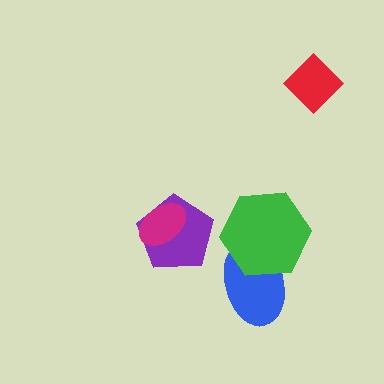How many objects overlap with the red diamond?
0 objects overlap with the red diamond.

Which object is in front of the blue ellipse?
The green hexagon is in front of the blue ellipse.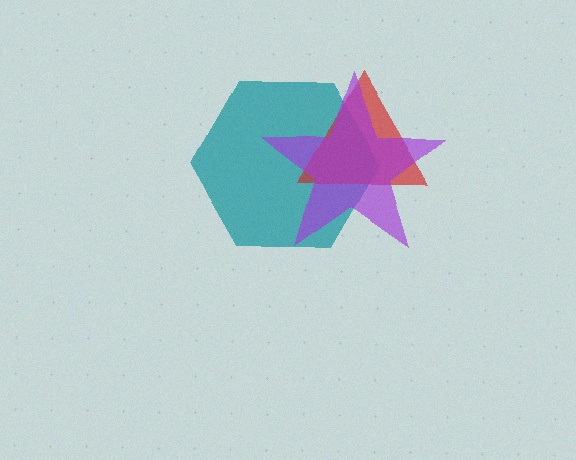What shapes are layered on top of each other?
The layered shapes are: a teal hexagon, a red triangle, a purple star.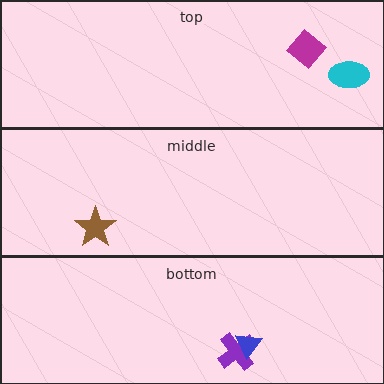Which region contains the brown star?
The middle region.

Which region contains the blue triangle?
The bottom region.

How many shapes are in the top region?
2.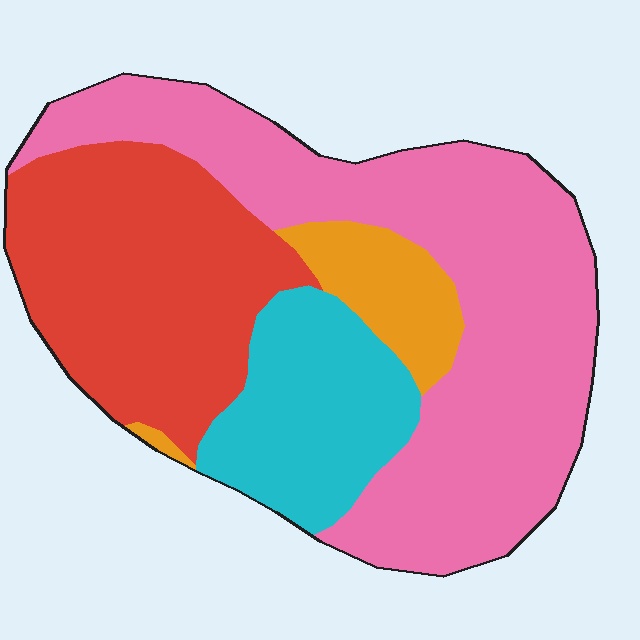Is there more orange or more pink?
Pink.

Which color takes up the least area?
Orange, at roughly 10%.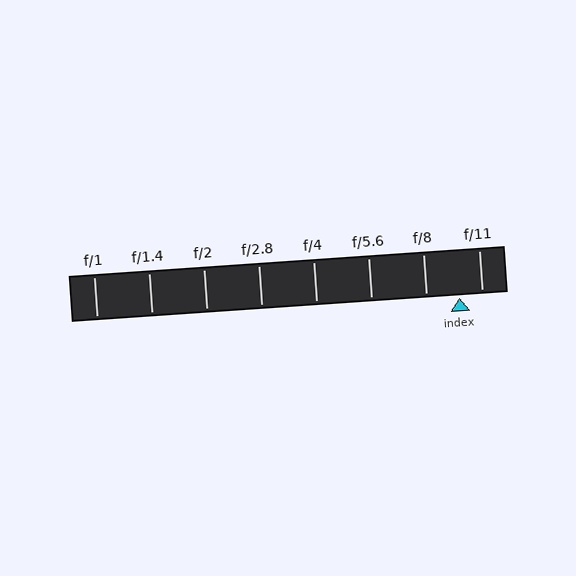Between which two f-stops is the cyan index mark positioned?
The index mark is between f/8 and f/11.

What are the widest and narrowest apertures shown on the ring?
The widest aperture shown is f/1 and the narrowest is f/11.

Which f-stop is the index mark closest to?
The index mark is closest to f/11.